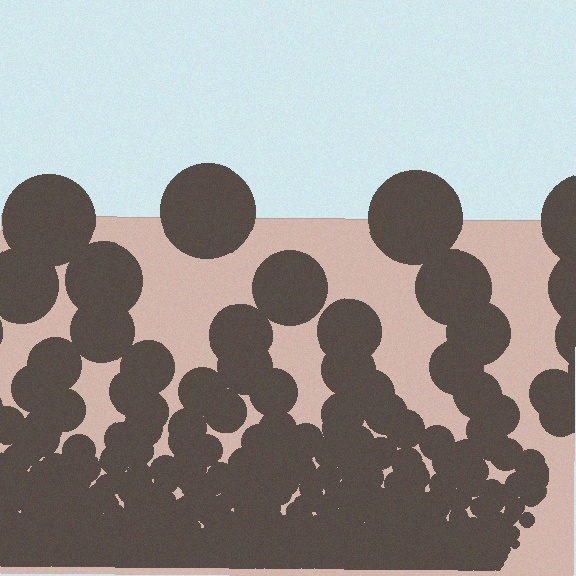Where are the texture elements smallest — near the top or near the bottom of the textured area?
Near the bottom.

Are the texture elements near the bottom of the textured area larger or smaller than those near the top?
Smaller. The gradient is inverted — elements near the bottom are smaller and denser.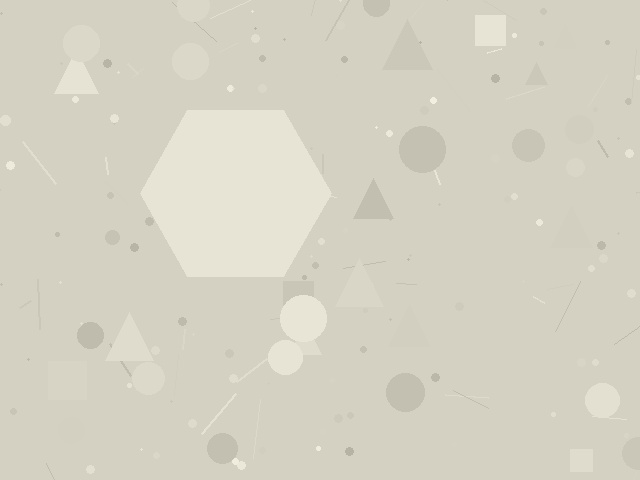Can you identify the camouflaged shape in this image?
The camouflaged shape is a hexagon.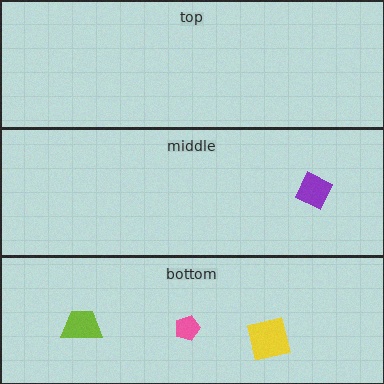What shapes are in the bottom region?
The lime trapezoid, the pink pentagon, the yellow square.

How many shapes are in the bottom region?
3.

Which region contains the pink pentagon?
The bottom region.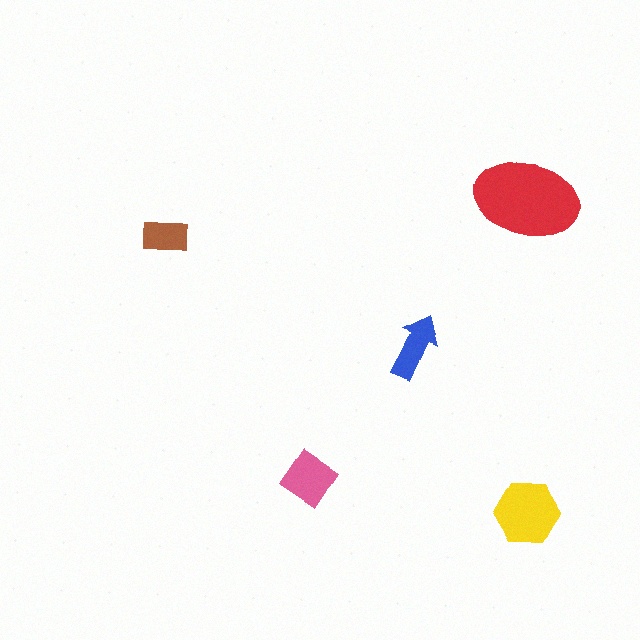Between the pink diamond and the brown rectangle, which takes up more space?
The pink diamond.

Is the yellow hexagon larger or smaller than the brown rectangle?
Larger.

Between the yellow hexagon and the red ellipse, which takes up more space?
The red ellipse.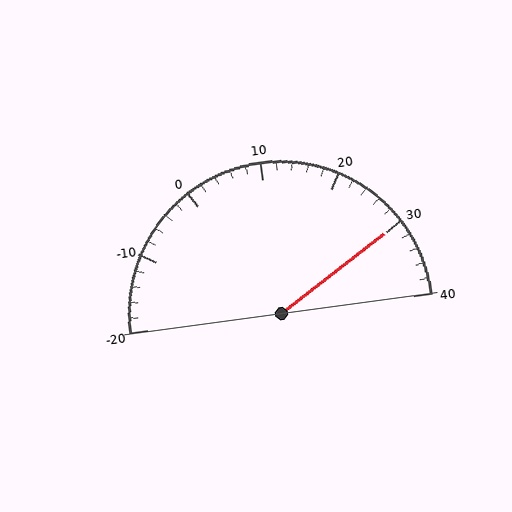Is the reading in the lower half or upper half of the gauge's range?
The reading is in the upper half of the range (-20 to 40).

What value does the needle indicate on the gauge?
The needle indicates approximately 30.